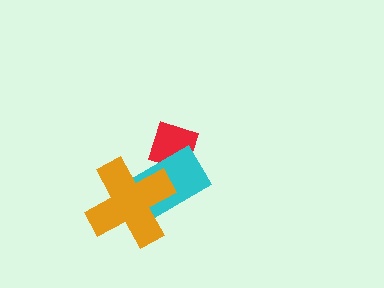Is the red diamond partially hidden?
Yes, it is partially covered by another shape.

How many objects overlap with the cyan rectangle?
2 objects overlap with the cyan rectangle.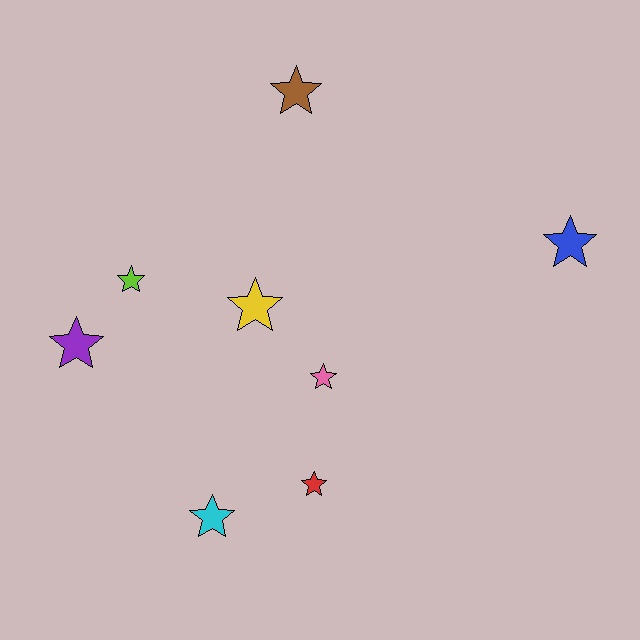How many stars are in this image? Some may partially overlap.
There are 8 stars.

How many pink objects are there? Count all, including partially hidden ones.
There is 1 pink object.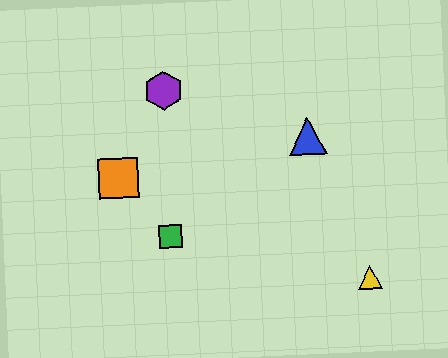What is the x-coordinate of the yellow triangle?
The yellow triangle is at x≈370.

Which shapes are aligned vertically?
The red triangle, the green square, the purple hexagon are aligned vertically.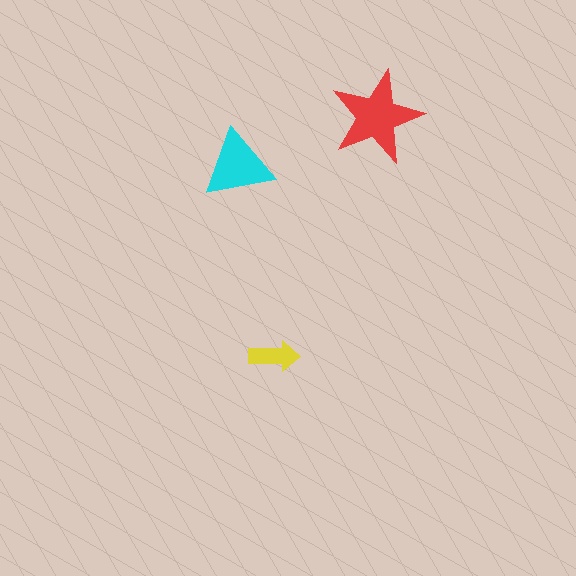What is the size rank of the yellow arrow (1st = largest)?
3rd.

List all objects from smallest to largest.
The yellow arrow, the cyan triangle, the red star.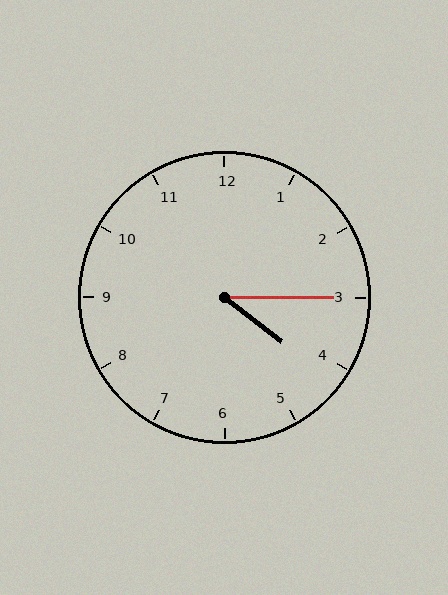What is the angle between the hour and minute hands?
Approximately 38 degrees.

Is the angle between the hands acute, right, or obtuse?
It is acute.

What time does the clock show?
4:15.